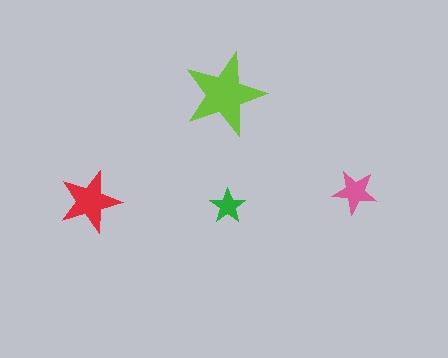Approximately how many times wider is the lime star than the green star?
About 2.5 times wider.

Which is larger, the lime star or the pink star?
The lime one.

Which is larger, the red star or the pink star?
The red one.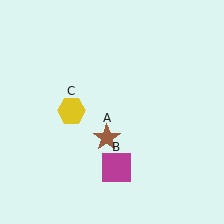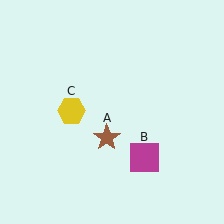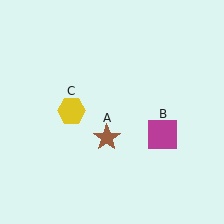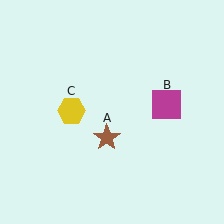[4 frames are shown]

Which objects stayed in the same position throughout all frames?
Brown star (object A) and yellow hexagon (object C) remained stationary.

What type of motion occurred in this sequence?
The magenta square (object B) rotated counterclockwise around the center of the scene.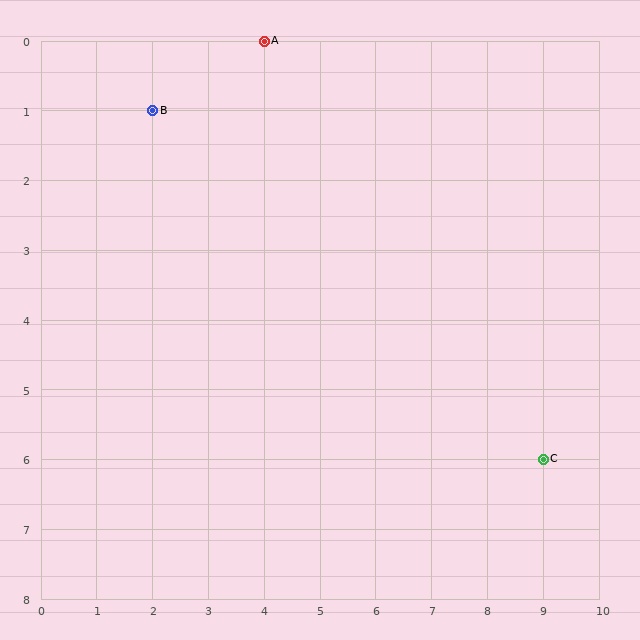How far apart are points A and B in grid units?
Points A and B are 2 columns and 1 row apart (about 2.2 grid units diagonally).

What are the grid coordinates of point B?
Point B is at grid coordinates (2, 1).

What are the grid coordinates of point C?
Point C is at grid coordinates (9, 6).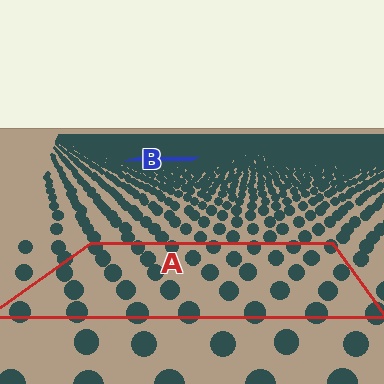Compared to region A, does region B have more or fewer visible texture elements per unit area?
Region B has more texture elements per unit area — they are packed more densely because it is farther away.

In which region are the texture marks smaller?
The texture marks are smaller in region B, because it is farther away.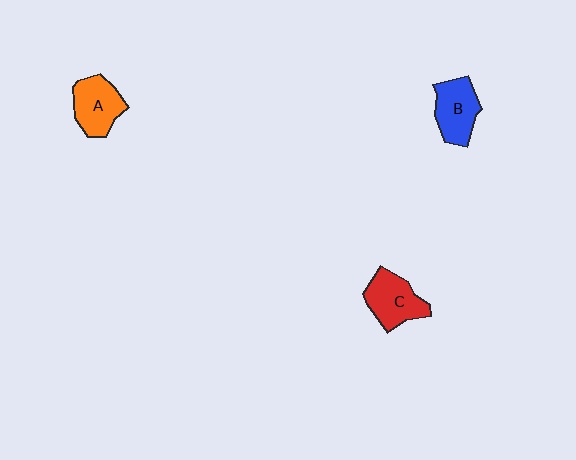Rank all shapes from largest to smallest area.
From largest to smallest: C (red), B (blue), A (orange).